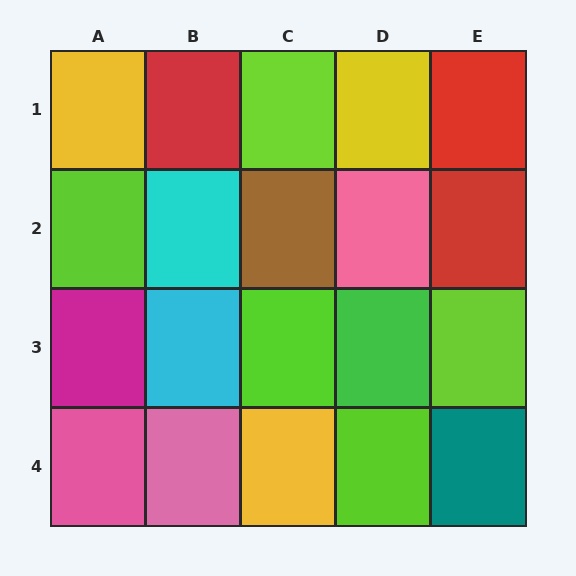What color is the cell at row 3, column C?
Lime.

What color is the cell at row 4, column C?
Yellow.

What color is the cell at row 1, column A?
Yellow.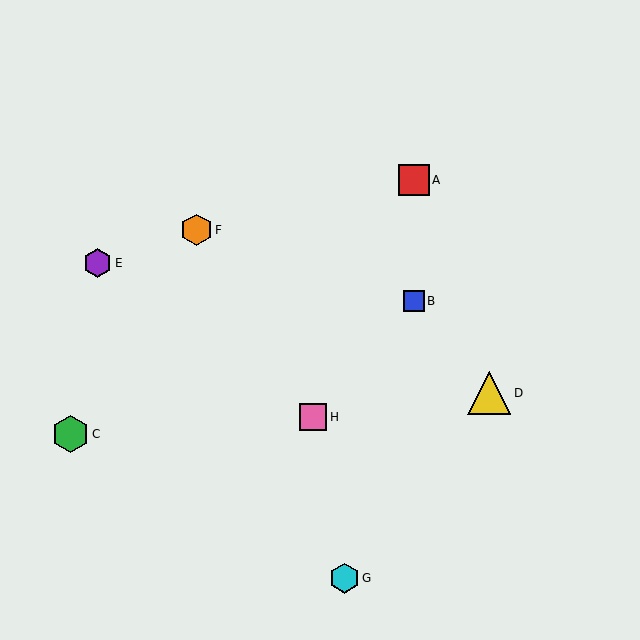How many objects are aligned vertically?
2 objects (A, B) are aligned vertically.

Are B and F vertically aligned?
No, B is at x≈414 and F is at x≈197.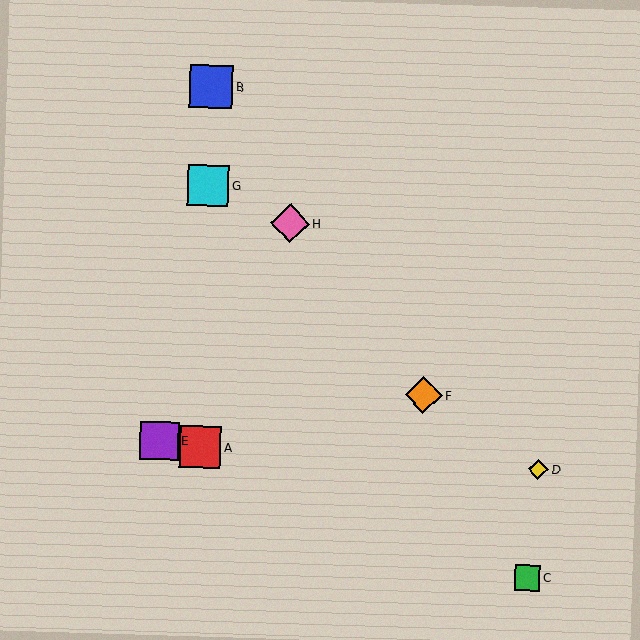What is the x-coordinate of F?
Object F is at x≈424.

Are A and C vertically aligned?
No, A is at x≈200 and C is at x≈527.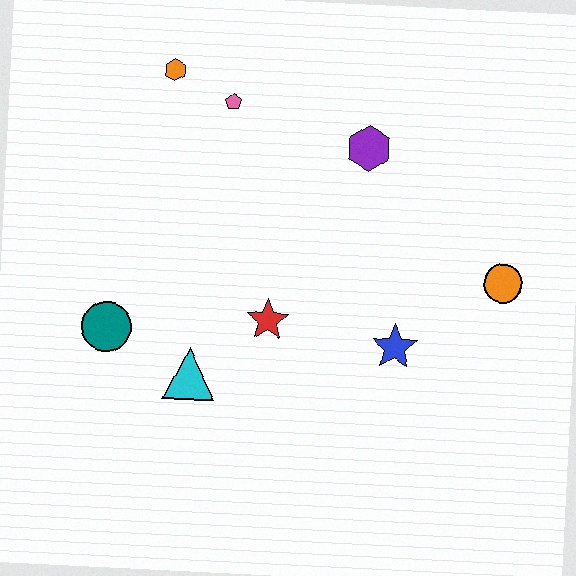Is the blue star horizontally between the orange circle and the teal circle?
Yes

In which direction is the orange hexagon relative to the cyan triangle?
The orange hexagon is above the cyan triangle.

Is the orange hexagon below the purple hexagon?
No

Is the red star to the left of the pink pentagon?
No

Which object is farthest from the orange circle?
The teal circle is farthest from the orange circle.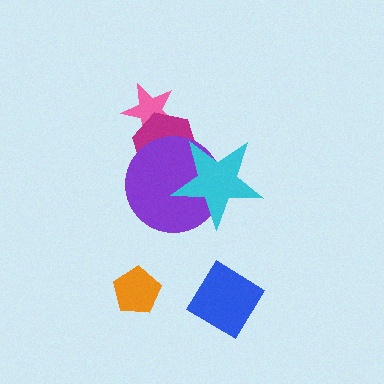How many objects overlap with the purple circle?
2 objects overlap with the purple circle.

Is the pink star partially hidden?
Yes, it is partially covered by another shape.